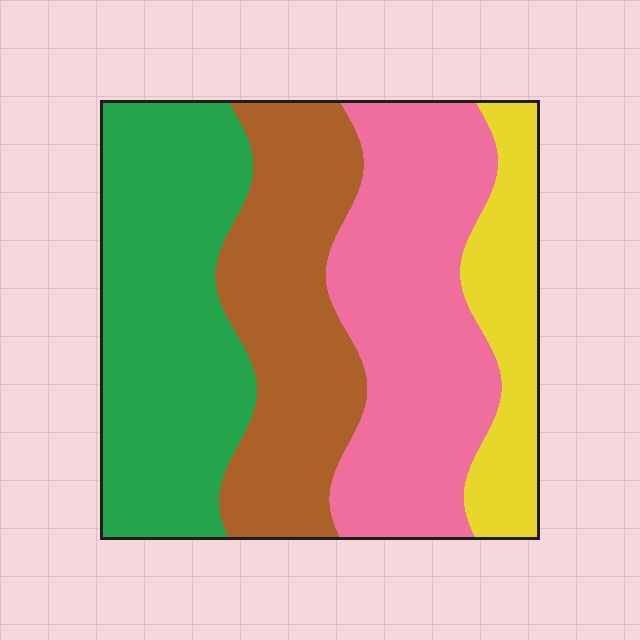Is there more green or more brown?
Green.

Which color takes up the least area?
Yellow, at roughly 15%.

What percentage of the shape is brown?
Brown takes up between a sixth and a third of the shape.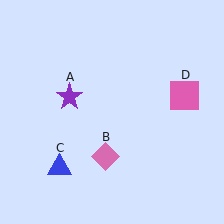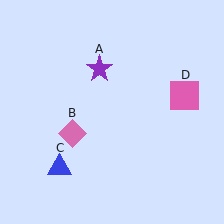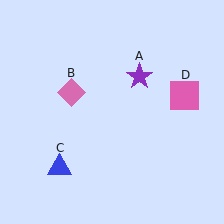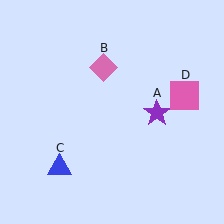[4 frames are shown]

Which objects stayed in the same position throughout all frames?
Blue triangle (object C) and pink square (object D) remained stationary.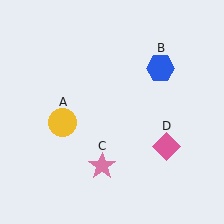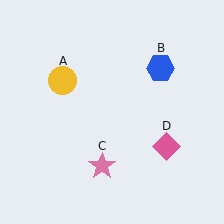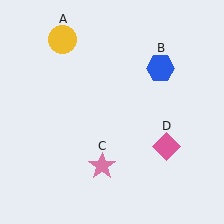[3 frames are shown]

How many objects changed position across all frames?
1 object changed position: yellow circle (object A).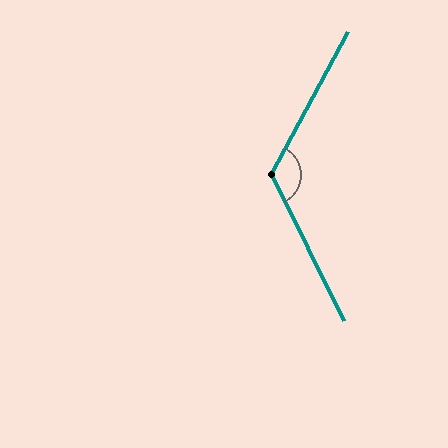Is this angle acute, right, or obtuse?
It is obtuse.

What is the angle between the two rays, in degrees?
Approximately 125 degrees.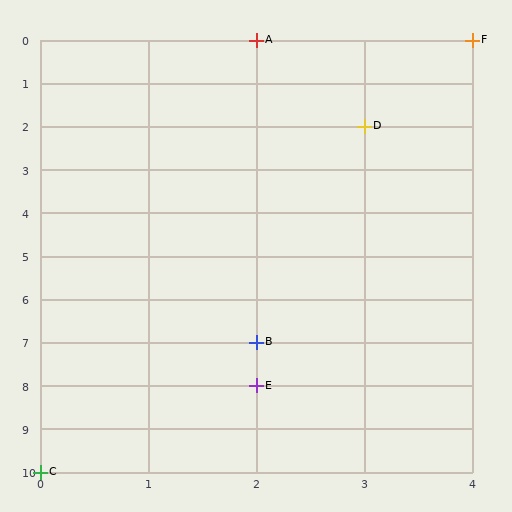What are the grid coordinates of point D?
Point D is at grid coordinates (3, 2).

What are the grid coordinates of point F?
Point F is at grid coordinates (4, 0).